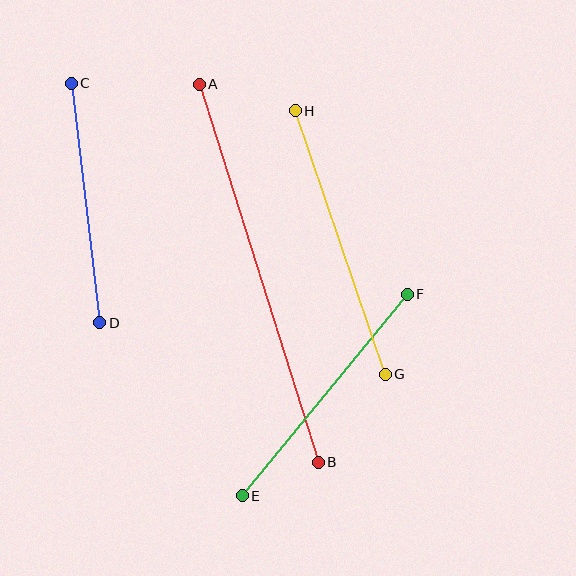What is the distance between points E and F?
The distance is approximately 260 pixels.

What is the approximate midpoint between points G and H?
The midpoint is at approximately (340, 243) pixels.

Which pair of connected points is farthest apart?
Points A and B are farthest apart.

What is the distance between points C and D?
The distance is approximately 241 pixels.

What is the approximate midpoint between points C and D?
The midpoint is at approximately (86, 203) pixels.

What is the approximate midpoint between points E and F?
The midpoint is at approximately (325, 395) pixels.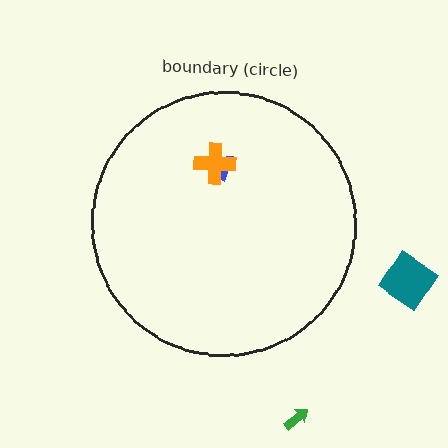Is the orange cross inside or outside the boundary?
Inside.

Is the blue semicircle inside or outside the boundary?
Inside.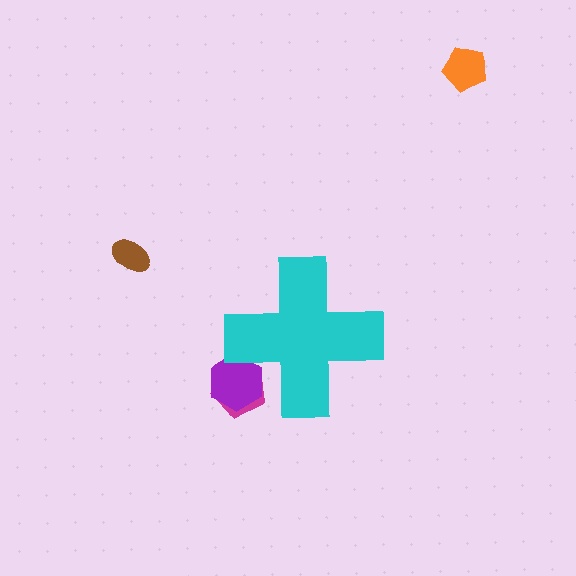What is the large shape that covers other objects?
A cyan cross.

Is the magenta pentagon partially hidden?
Yes, the magenta pentagon is partially hidden behind the cyan cross.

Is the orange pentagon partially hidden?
No, the orange pentagon is fully visible.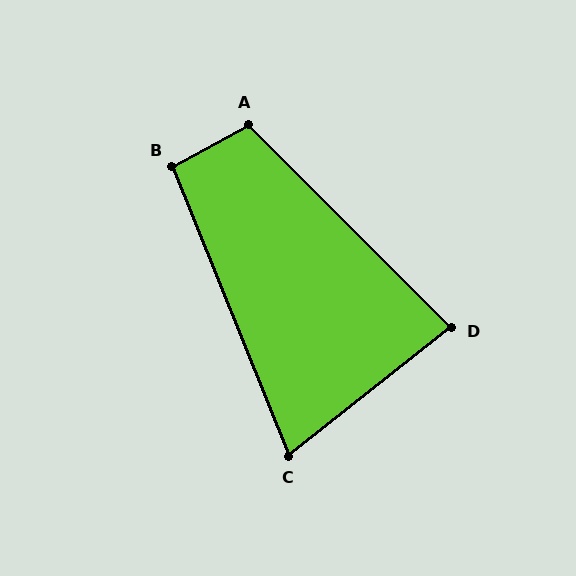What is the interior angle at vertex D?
Approximately 83 degrees (acute).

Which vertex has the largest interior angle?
A, at approximately 106 degrees.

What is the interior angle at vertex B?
Approximately 97 degrees (obtuse).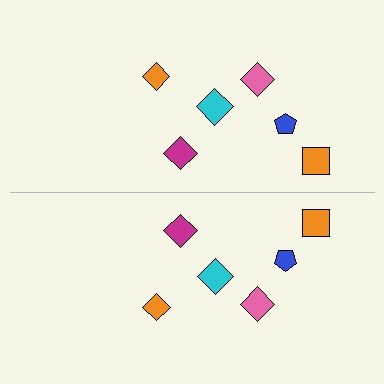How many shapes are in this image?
There are 12 shapes in this image.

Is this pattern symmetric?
Yes, this pattern has bilateral (reflection) symmetry.